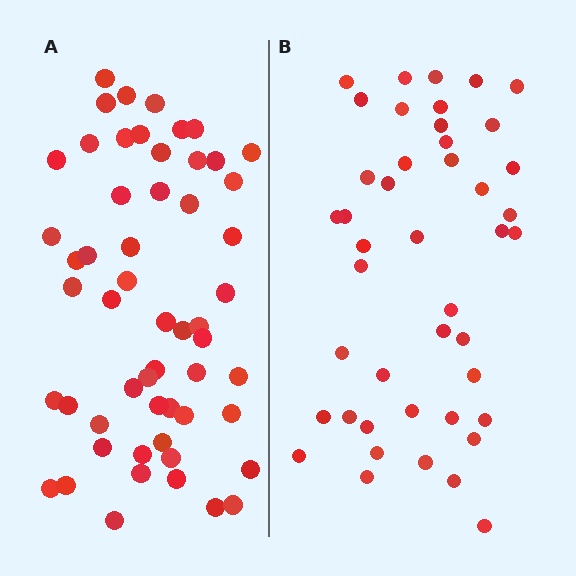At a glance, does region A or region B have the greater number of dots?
Region A (the left region) has more dots.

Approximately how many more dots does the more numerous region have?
Region A has roughly 12 or so more dots than region B.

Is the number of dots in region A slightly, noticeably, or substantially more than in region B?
Region A has noticeably more, but not dramatically so. The ratio is roughly 1.2 to 1.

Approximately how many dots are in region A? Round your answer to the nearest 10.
About 60 dots. (The exact count is 55, which rounds to 60.)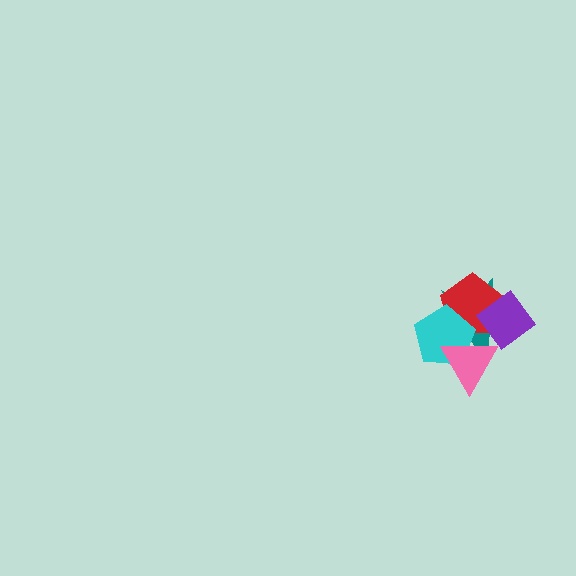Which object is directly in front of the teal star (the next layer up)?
The red pentagon is directly in front of the teal star.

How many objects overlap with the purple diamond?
3 objects overlap with the purple diamond.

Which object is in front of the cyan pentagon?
The pink triangle is in front of the cyan pentagon.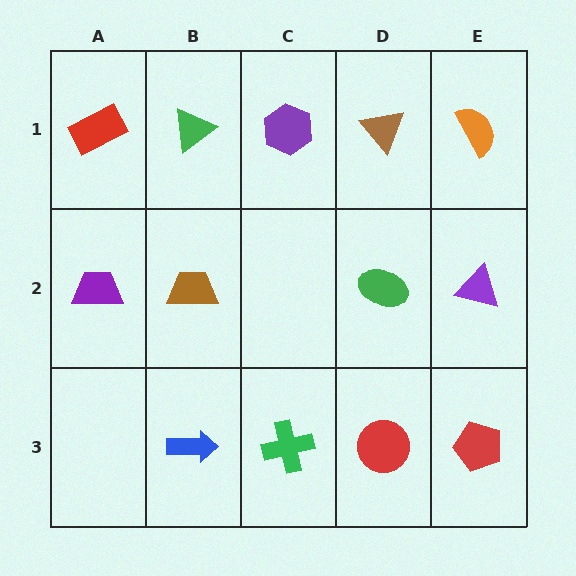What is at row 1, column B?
A green triangle.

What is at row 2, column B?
A brown trapezoid.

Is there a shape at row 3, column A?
No, that cell is empty.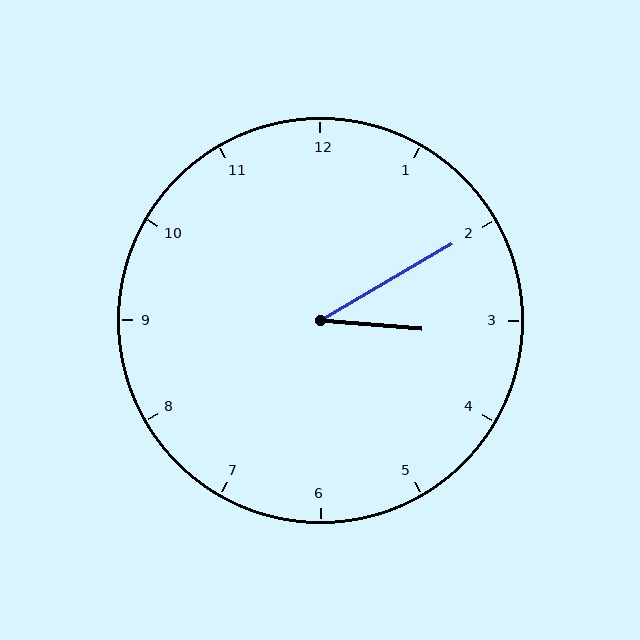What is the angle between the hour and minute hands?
Approximately 35 degrees.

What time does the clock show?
3:10.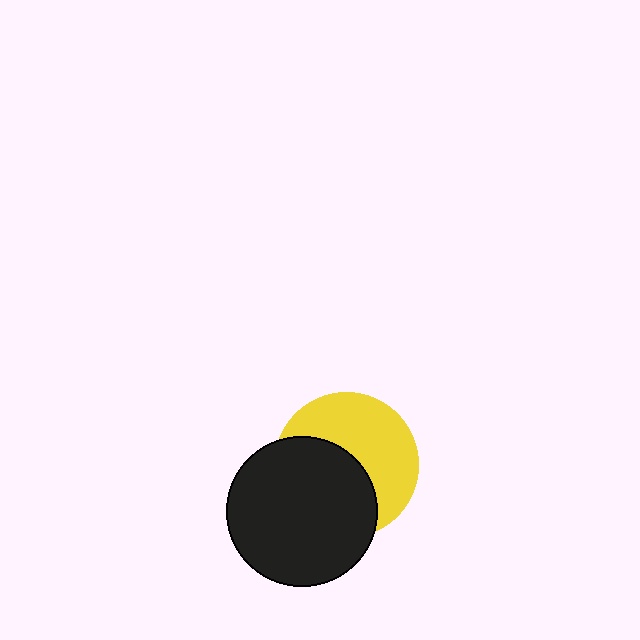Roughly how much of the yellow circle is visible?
About half of it is visible (roughly 52%).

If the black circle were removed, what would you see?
You would see the complete yellow circle.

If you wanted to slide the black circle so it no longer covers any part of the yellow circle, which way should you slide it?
Slide it toward the lower-left — that is the most direct way to separate the two shapes.